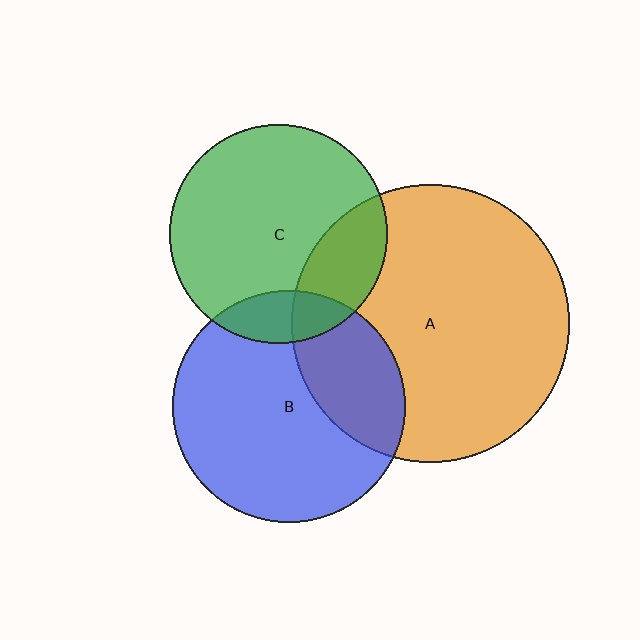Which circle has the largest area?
Circle A (orange).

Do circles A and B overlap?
Yes.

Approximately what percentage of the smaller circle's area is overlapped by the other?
Approximately 30%.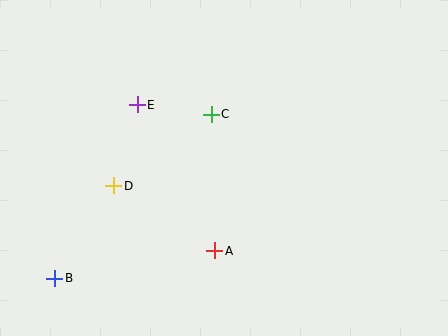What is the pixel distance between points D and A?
The distance between D and A is 120 pixels.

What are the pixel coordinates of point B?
Point B is at (55, 278).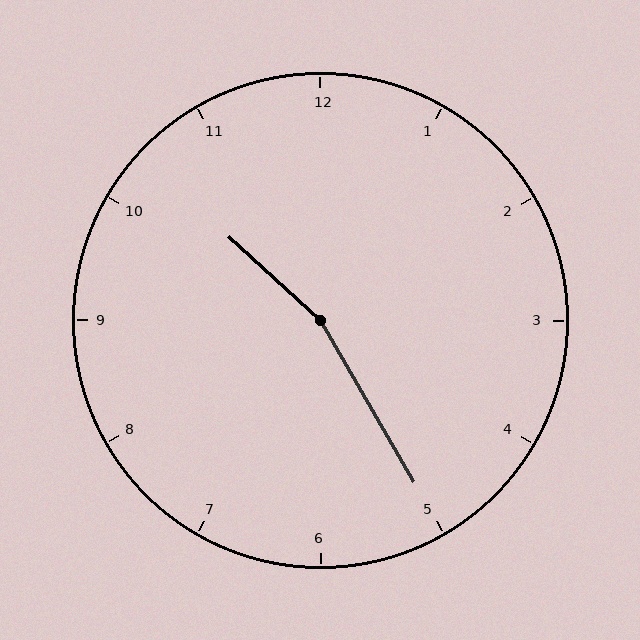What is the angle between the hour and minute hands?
Approximately 162 degrees.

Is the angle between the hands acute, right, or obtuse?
It is obtuse.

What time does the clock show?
10:25.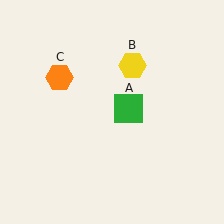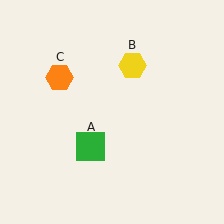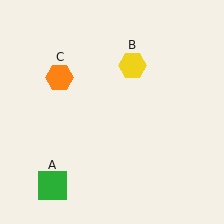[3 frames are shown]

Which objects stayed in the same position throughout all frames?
Yellow hexagon (object B) and orange hexagon (object C) remained stationary.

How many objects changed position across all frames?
1 object changed position: green square (object A).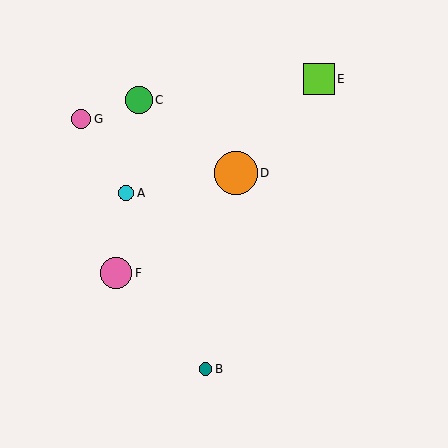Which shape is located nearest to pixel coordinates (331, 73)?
The lime square (labeled E) at (319, 79) is nearest to that location.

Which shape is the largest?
The orange circle (labeled D) is the largest.